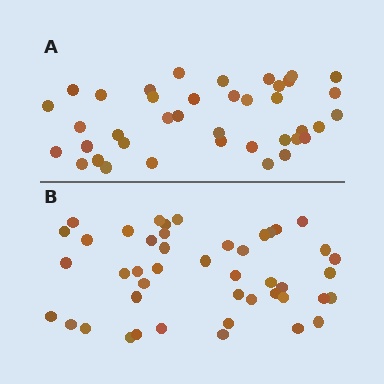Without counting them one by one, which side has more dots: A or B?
Region B (the bottom region) has more dots.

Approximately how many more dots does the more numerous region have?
Region B has about 6 more dots than region A.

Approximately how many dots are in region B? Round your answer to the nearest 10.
About 40 dots. (The exact count is 45, which rounds to 40.)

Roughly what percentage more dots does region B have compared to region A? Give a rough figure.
About 15% more.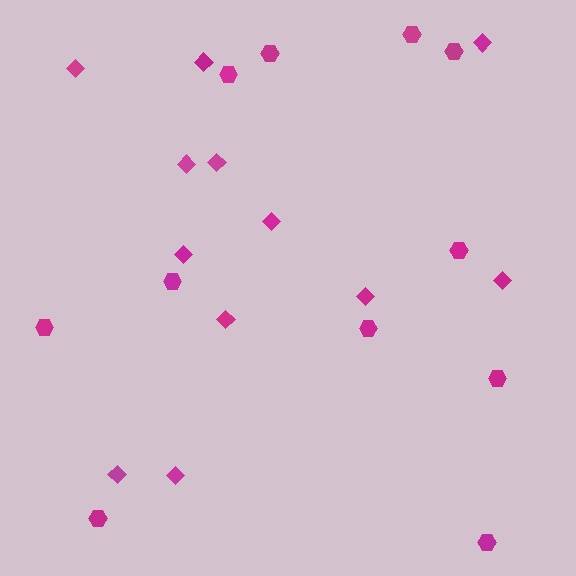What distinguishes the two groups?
There are 2 groups: one group of diamonds (12) and one group of hexagons (11).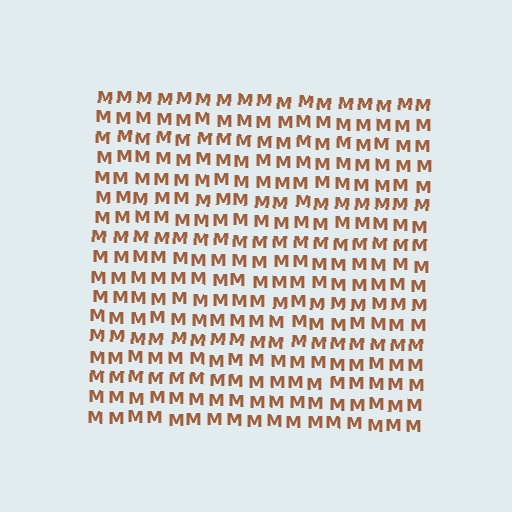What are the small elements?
The small elements are letter M's.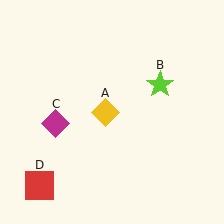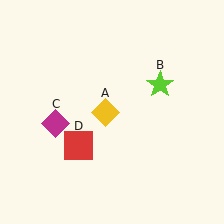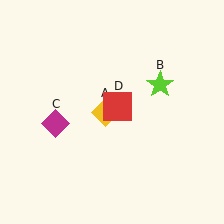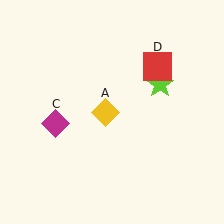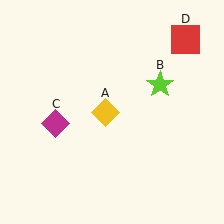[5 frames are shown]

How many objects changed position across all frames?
1 object changed position: red square (object D).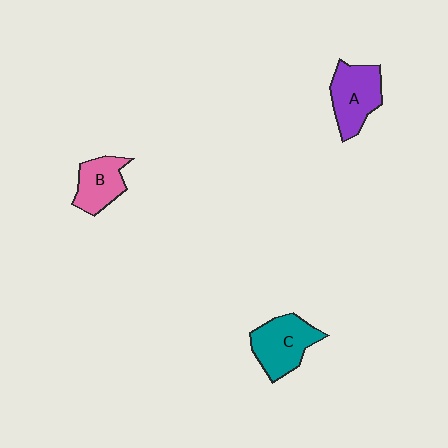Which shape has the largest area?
Shape C (teal).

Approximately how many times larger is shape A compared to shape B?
Approximately 1.3 times.